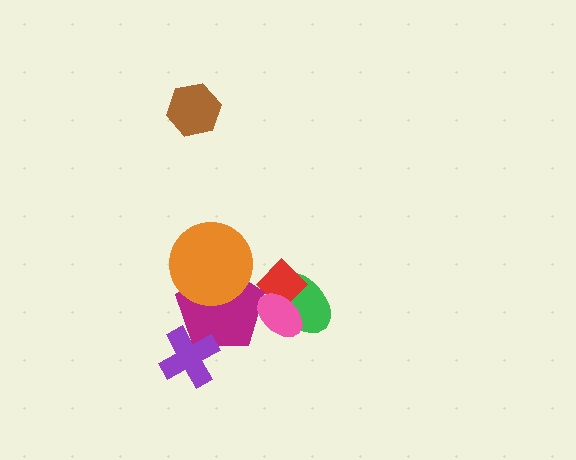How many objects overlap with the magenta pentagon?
3 objects overlap with the magenta pentagon.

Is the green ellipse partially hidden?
Yes, it is partially covered by another shape.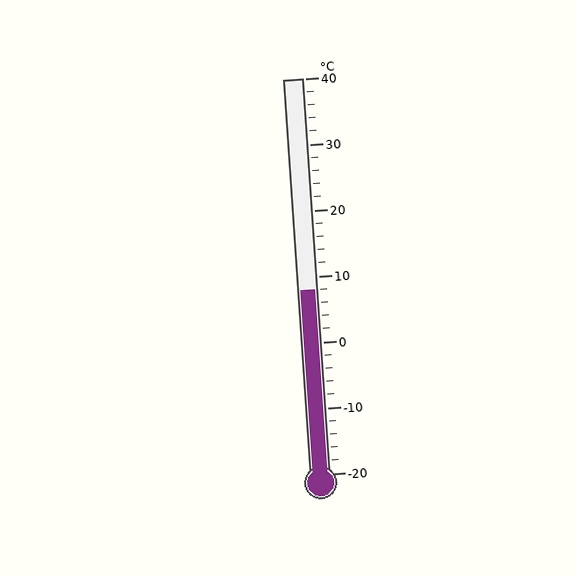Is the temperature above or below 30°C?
The temperature is below 30°C.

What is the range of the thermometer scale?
The thermometer scale ranges from -20°C to 40°C.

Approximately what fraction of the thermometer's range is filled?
The thermometer is filled to approximately 45% of its range.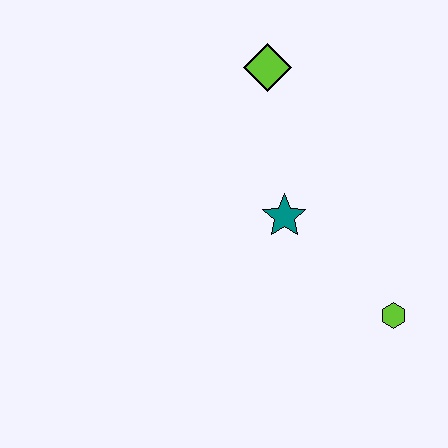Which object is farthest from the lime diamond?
The lime hexagon is farthest from the lime diamond.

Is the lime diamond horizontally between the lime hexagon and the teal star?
No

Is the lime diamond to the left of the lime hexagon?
Yes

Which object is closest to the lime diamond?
The teal star is closest to the lime diamond.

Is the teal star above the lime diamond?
No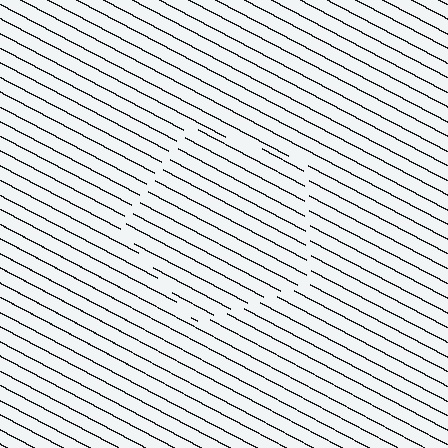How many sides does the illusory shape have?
5 sides — the line-ends trace a pentagon.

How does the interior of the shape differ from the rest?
The interior of the shape contains the same grating, shifted by half a period — the contour is defined by the phase discontinuity where line-ends from the inner and outer gratings abut.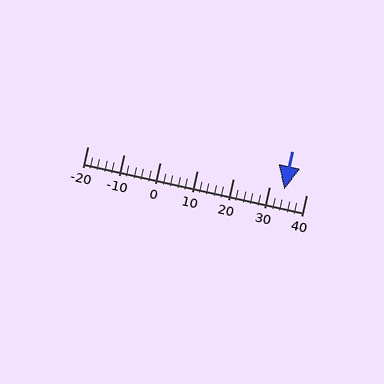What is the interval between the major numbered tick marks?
The major tick marks are spaced 10 units apart.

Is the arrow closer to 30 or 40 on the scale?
The arrow is closer to 30.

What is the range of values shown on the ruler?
The ruler shows values from -20 to 40.